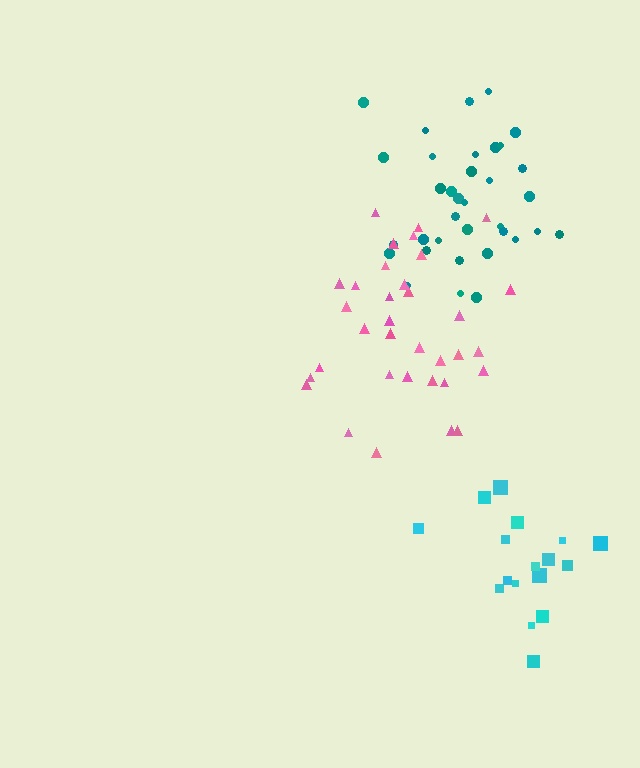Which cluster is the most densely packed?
Teal.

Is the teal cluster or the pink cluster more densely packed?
Teal.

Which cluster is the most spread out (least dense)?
Cyan.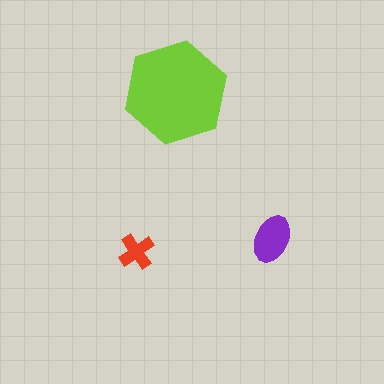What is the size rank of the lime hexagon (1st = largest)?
1st.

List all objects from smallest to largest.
The red cross, the purple ellipse, the lime hexagon.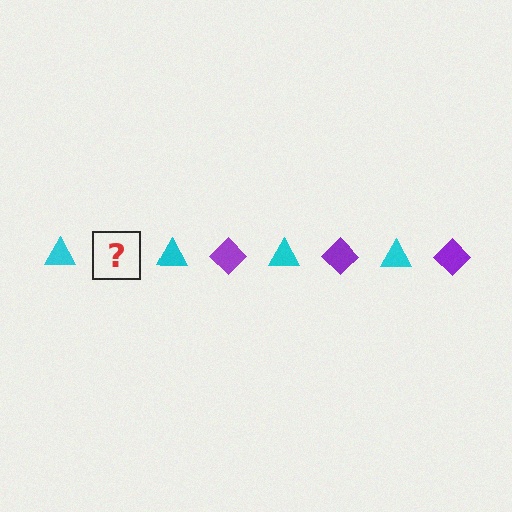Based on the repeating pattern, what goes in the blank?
The blank should be a purple diamond.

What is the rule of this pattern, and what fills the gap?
The rule is that the pattern alternates between cyan triangle and purple diamond. The gap should be filled with a purple diamond.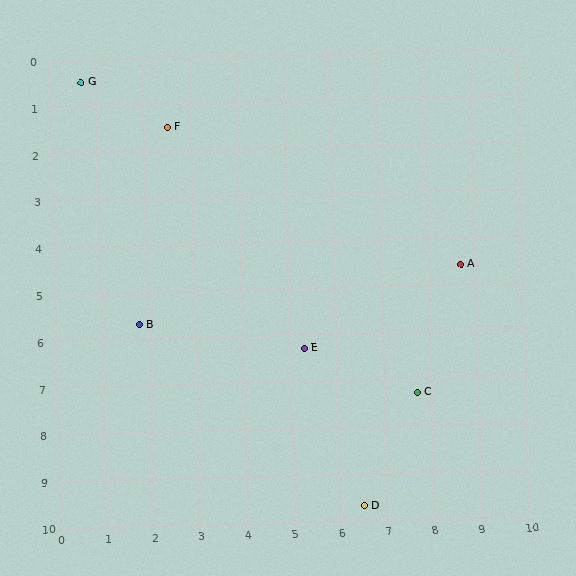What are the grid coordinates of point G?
Point G is at approximately (0.7, 0.5).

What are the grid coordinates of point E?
Point E is at approximately (5.3, 6.3).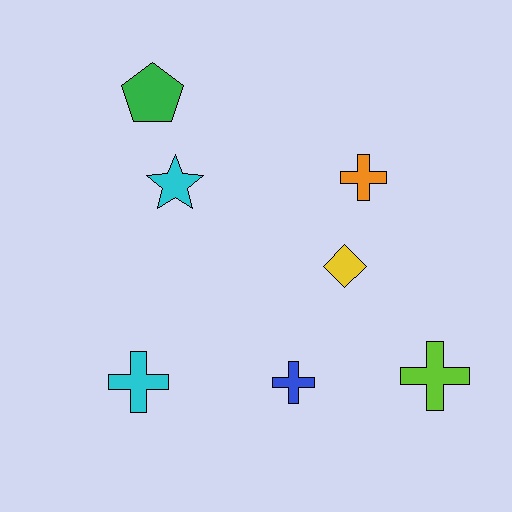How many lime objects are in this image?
There is 1 lime object.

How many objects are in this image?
There are 7 objects.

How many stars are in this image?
There is 1 star.